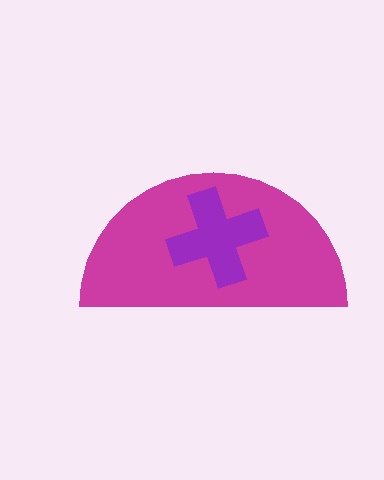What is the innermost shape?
The purple cross.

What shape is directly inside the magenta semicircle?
The purple cross.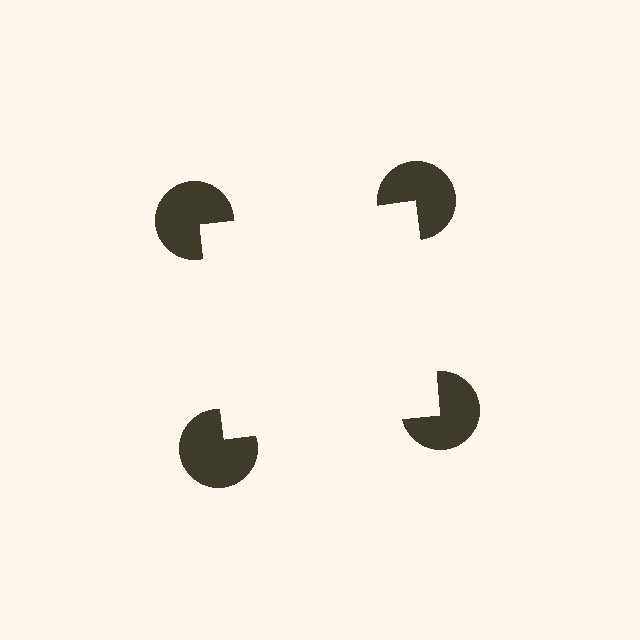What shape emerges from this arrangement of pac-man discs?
An illusory square — its edges are inferred from the aligned wedge cuts in the pac-man discs, not physically drawn.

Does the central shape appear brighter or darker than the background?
It typically appears slightly brighter than the background, even though no actual brightness change is drawn.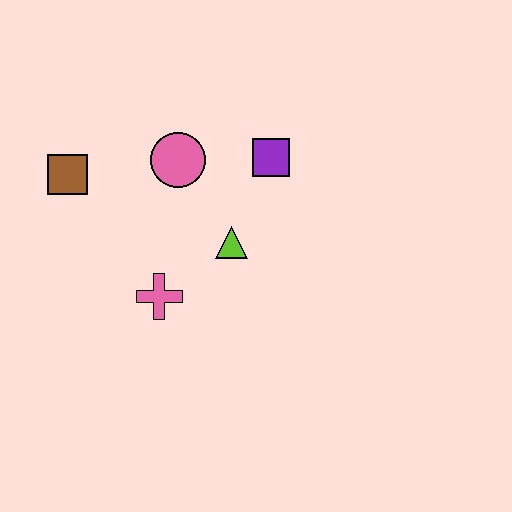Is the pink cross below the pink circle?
Yes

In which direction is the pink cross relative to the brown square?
The pink cross is below the brown square.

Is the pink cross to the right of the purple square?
No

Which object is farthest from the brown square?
The purple square is farthest from the brown square.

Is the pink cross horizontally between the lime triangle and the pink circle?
No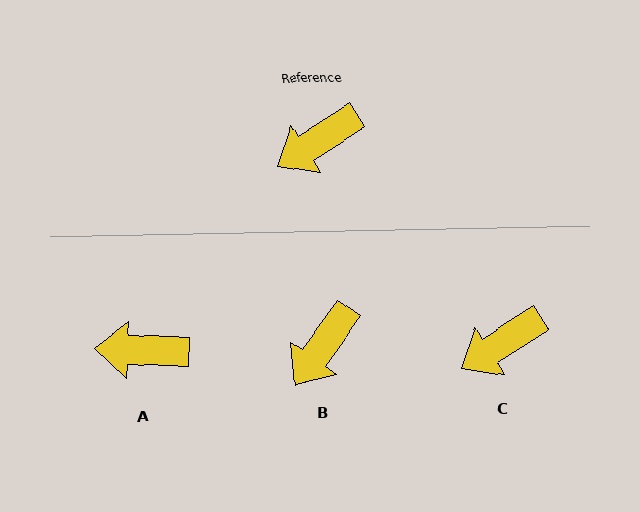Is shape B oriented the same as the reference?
No, it is off by about 22 degrees.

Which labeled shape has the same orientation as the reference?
C.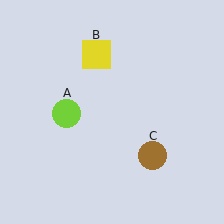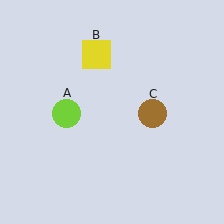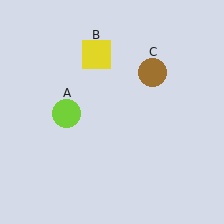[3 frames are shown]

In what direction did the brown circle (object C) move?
The brown circle (object C) moved up.